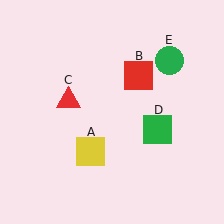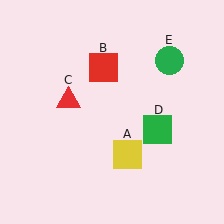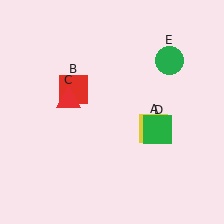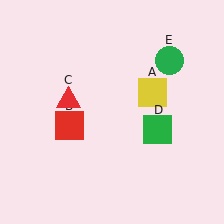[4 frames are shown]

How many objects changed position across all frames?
2 objects changed position: yellow square (object A), red square (object B).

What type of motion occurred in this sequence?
The yellow square (object A), red square (object B) rotated counterclockwise around the center of the scene.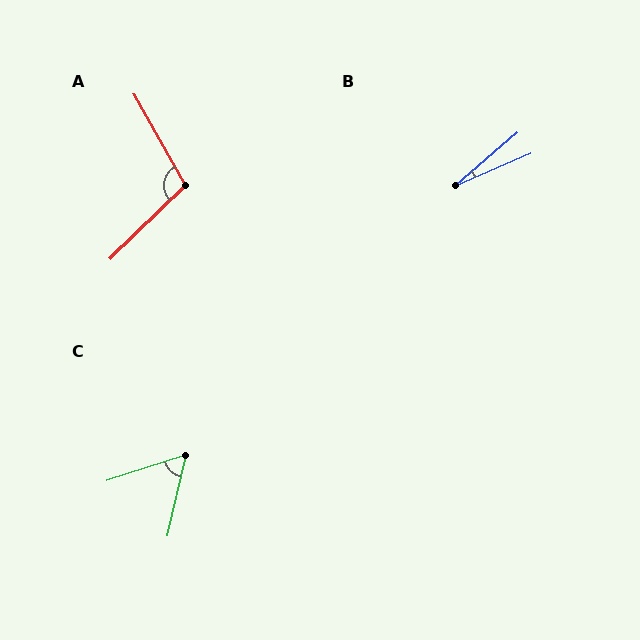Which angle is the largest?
A, at approximately 105 degrees.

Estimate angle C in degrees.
Approximately 59 degrees.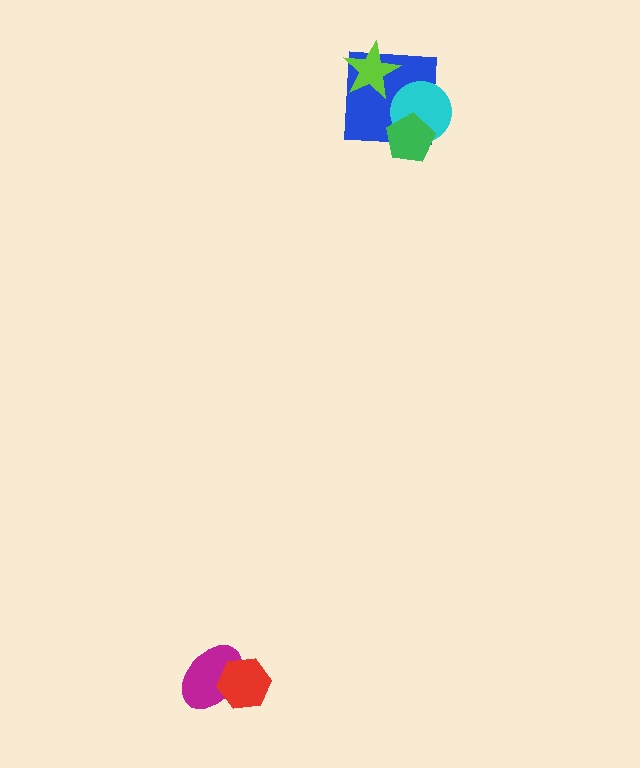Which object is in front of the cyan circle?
The green pentagon is in front of the cyan circle.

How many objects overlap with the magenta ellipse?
1 object overlaps with the magenta ellipse.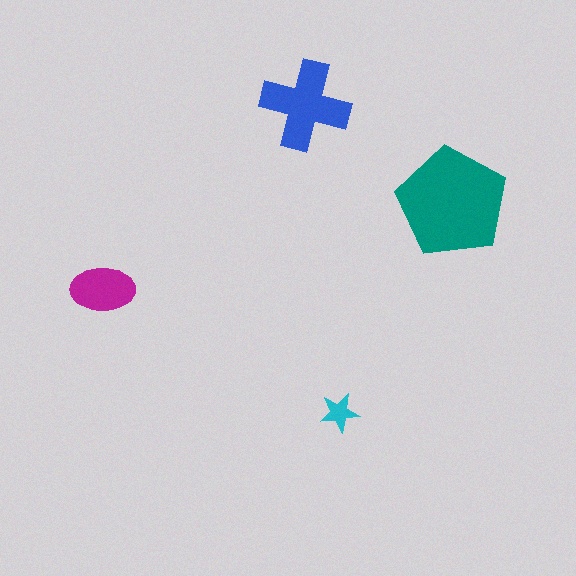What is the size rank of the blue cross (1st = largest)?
2nd.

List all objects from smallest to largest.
The cyan star, the magenta ellipse, the blue cross, the teal pentagon.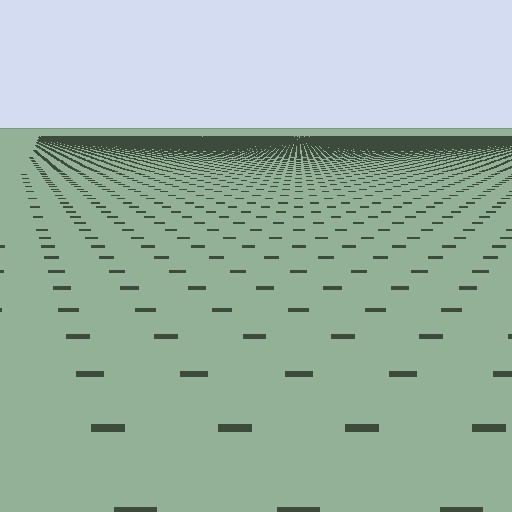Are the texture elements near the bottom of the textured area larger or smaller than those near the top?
Larger. Near the bottom, elements are closer to the viewer and appear at a bigger on-screen size.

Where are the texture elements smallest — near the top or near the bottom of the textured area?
Near the top.